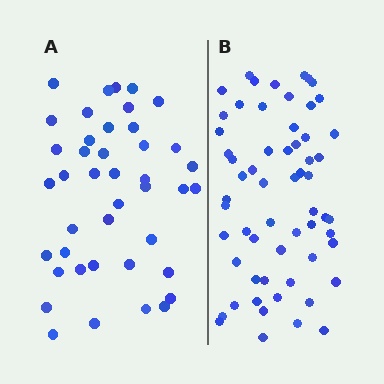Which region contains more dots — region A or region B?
Region B (the right region) has more dots.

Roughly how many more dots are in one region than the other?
Region B has approximately 20 more dots than region A.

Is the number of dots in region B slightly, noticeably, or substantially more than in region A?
Region B has noticeably more, but not dramatically so. The ratio is roughly 1.4 to 1.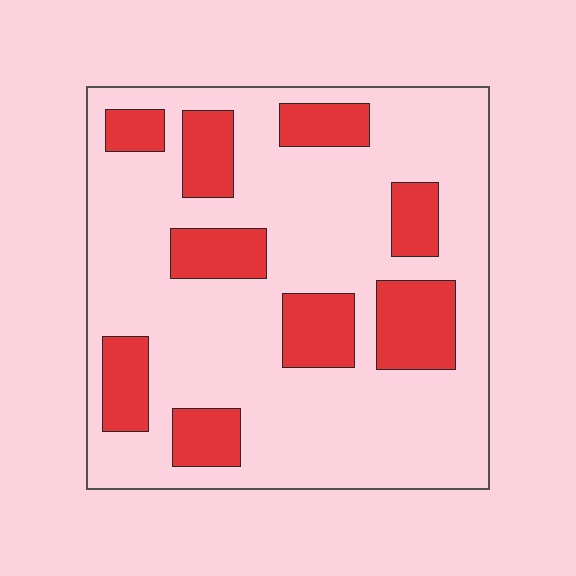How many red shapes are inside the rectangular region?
9.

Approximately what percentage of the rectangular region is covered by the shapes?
Approximately 25%.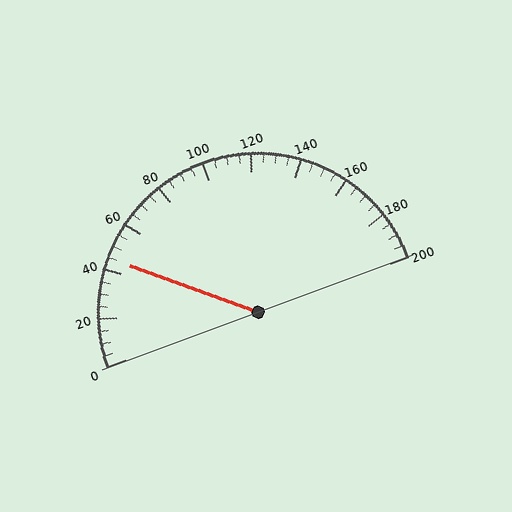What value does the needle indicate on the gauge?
The needle indicates approximately 45.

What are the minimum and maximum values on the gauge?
The gauge ranges from 0 to 200.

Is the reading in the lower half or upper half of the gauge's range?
The reading is in the lower half of the range (0 to 200).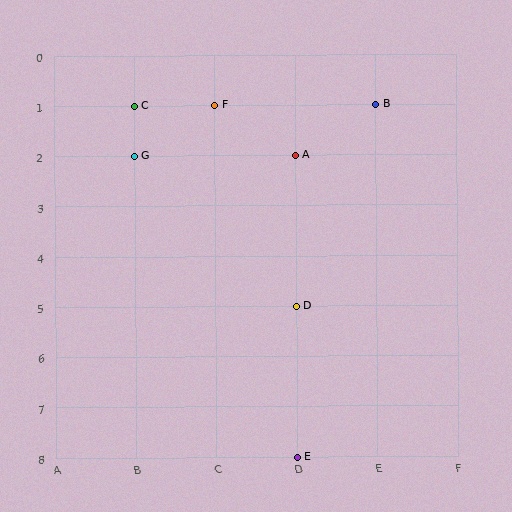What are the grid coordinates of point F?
Point F is at grid coordinates (C, 1).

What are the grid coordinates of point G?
Point G is at grid coordinates (B, 2).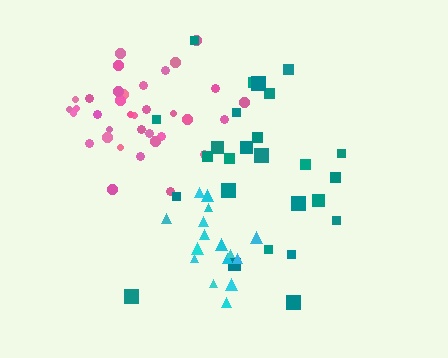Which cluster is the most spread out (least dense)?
Teal.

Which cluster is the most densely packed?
Pink.